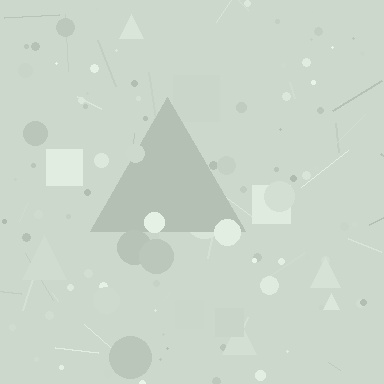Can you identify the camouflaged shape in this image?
The camouflaged shape is a triangle.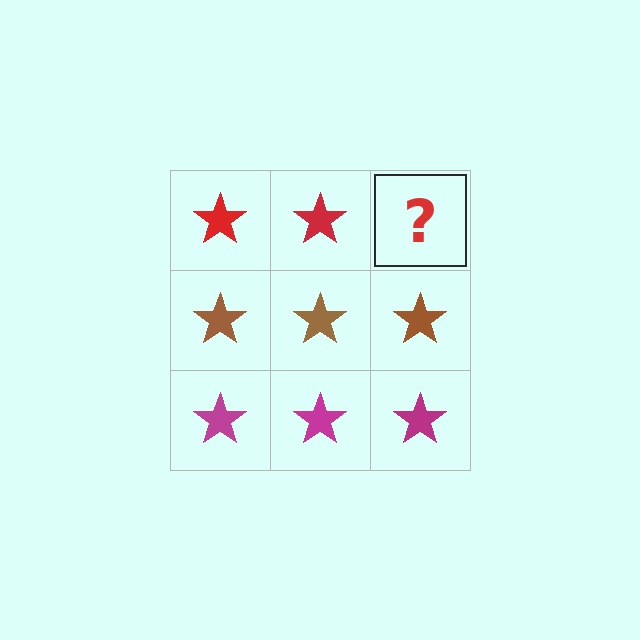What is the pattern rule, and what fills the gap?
The rule is that each row has a consistent color. The gap should be filled with a red star.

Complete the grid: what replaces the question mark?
The question mark should be replaced with a red star.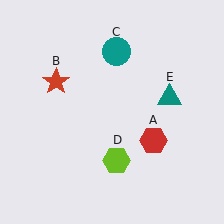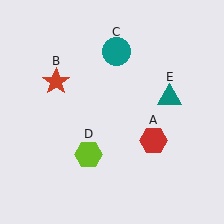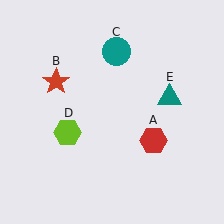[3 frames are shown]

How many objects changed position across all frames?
1 object changed position: lime hexagon (object D).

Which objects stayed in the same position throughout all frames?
Red hexagon (object A) and red star (object B) and teal circle (object C) and teal triangle (object E) remained stationary.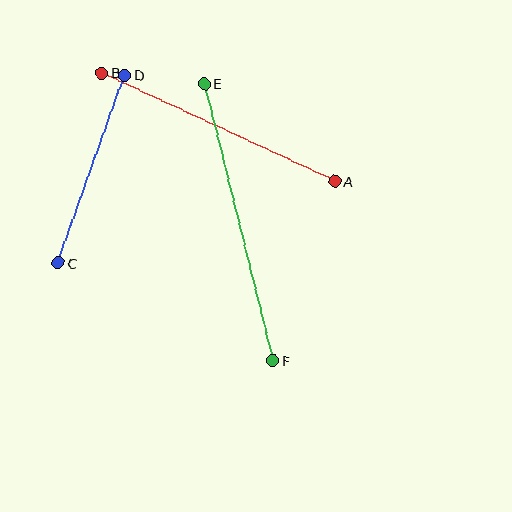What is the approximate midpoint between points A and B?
The midpoint is at approximately (218, 127) pixels.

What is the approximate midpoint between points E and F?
The midpoint is at approximately (238, 222) pixels.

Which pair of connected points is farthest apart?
Points E and F are farthest apart.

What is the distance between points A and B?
The distance is approximately 257 pixels.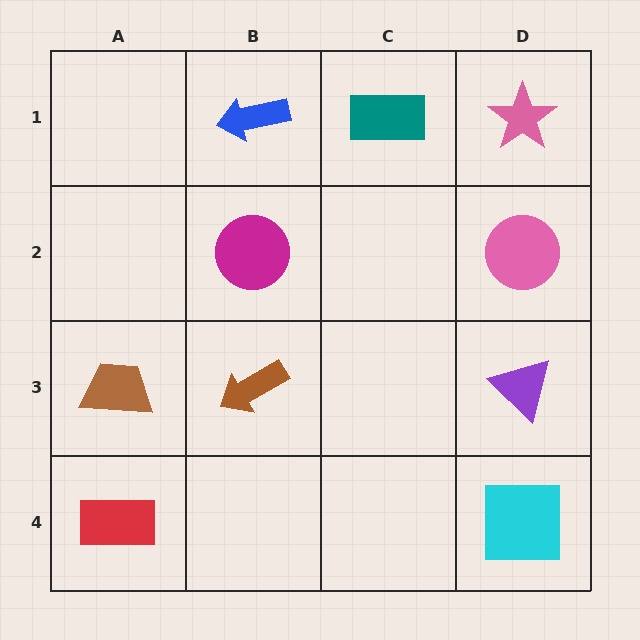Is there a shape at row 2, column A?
No, that cell is empty.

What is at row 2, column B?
A magenta circle.